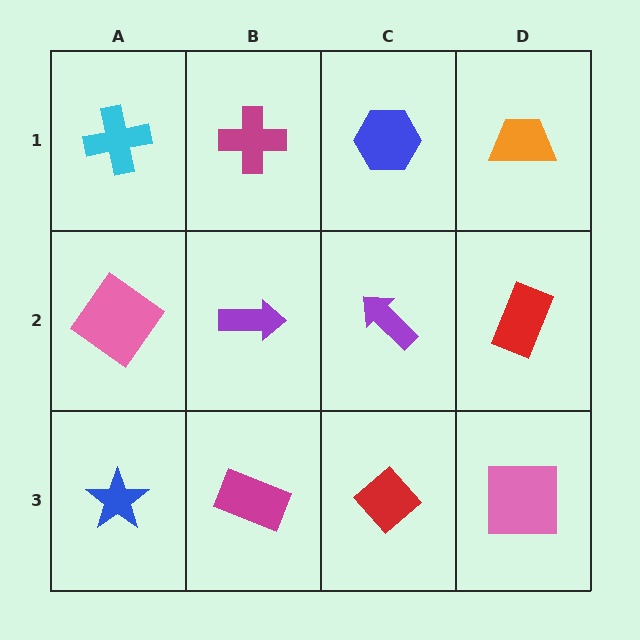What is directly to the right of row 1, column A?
A magenta cross.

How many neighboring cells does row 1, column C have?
3.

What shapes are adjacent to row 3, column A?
A pink diamond (row 2, column A), a magenta rectangle (row 3, column B).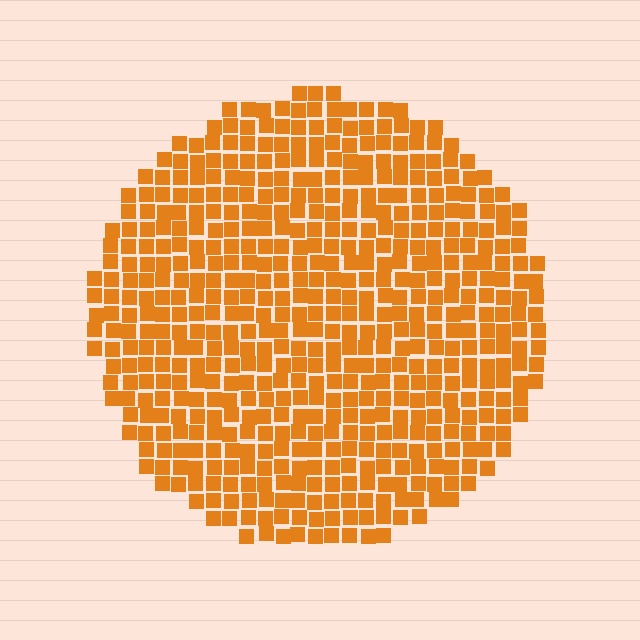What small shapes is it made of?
It is made of small squares.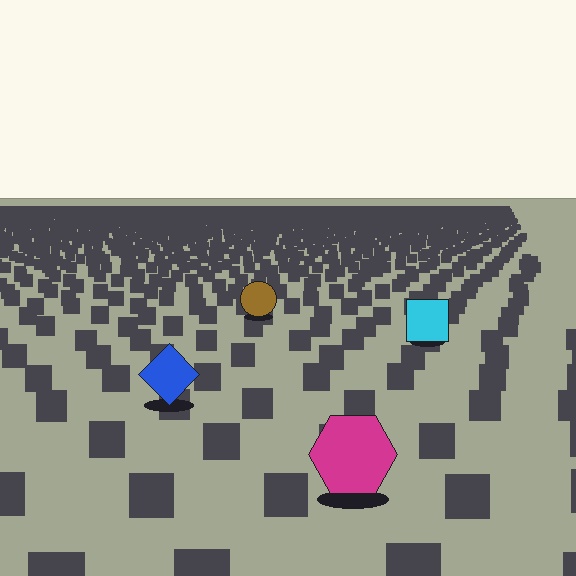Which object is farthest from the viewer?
The brown circle is farthest from the viewer. It appears smaller and the ground texture around it is denser.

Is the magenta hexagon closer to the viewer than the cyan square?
Yes. The magenta hexagon is closer — you can tell from the texture gradient: the ground texture is coarser near it.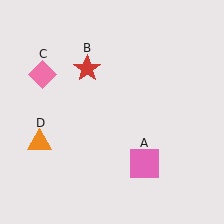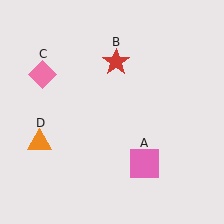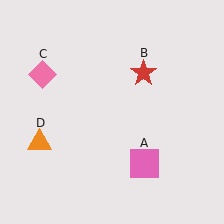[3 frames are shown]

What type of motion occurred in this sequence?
The red star (object B) rotated clockwise around the center of the scene.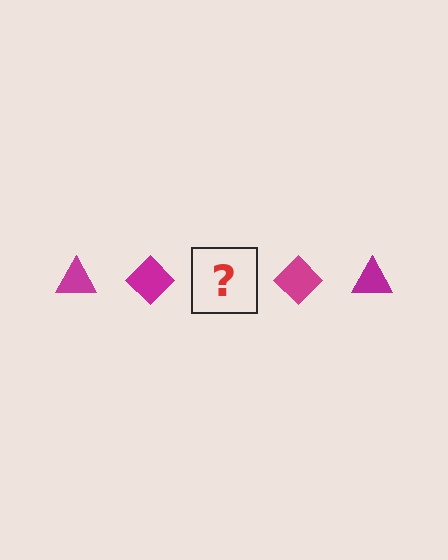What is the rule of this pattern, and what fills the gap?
The rule is that the pattern cycles through triangle, diamond shapes in magenta. The gap should be filled with a magenta triangle.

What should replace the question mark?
The question mark should be replaced with a magenta triangle.